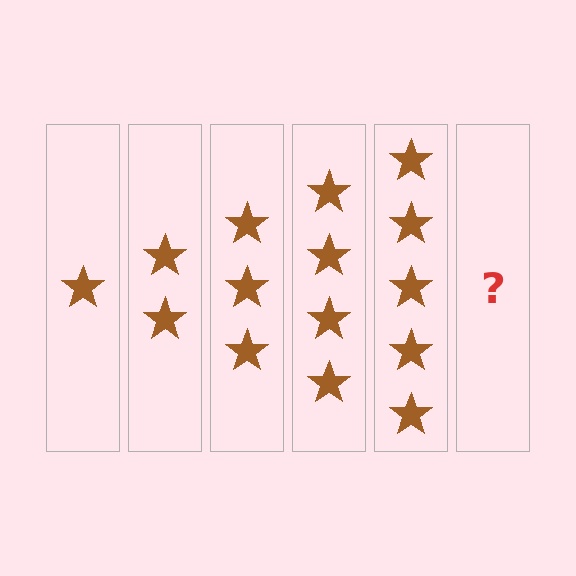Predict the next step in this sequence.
The next step is 6 stars.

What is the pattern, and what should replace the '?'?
The pattern is that each step adds one more star. The '?' should be 6 stars.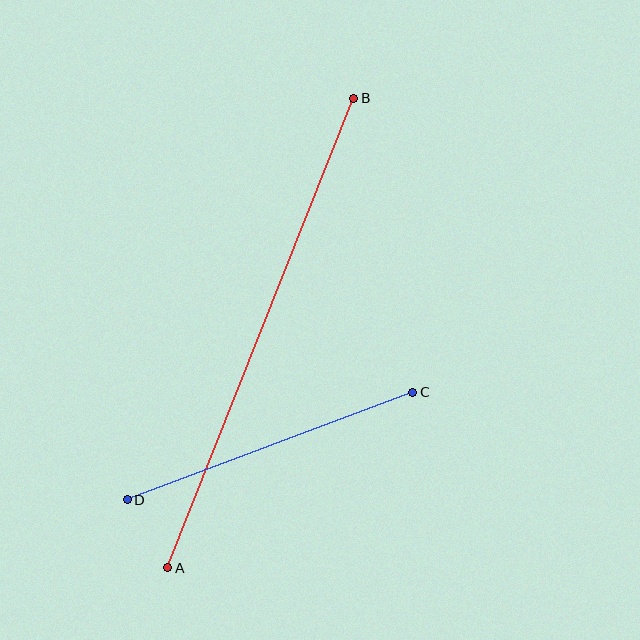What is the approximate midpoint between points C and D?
The midpoint is at approximately (270, 446) pixels.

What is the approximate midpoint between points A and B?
The midpoint is at approximately (261, 333) pixels.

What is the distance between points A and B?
The distance is approximately 505 pixels.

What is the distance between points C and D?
The distance is approximately 305 pixels.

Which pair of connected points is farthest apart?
Points A and B are farthest apart.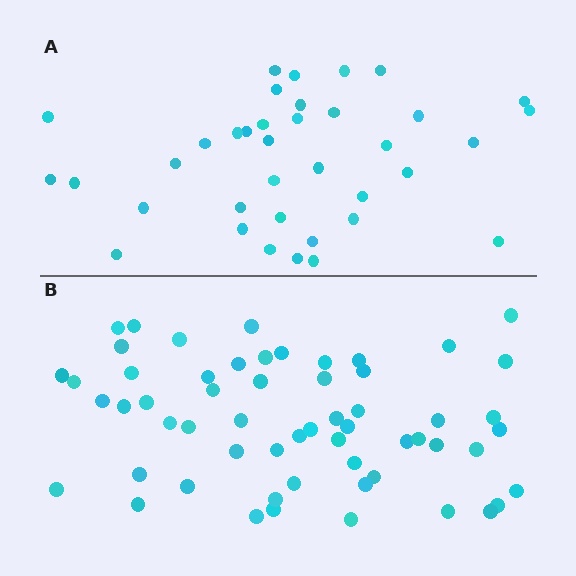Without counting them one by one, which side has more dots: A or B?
Region B (the bottom region) has more dots.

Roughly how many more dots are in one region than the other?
Region B has approximately 20 more dots than region A.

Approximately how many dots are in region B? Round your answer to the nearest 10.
About 60 dots. (The exact count is 58, which rounds to 60.)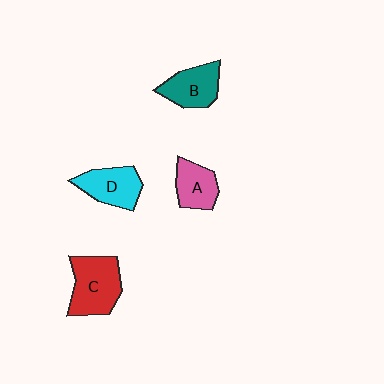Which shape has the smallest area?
Shape A (pink).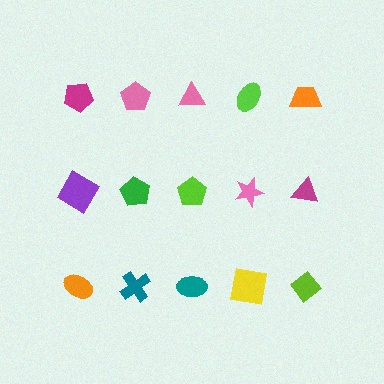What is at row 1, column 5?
An orange trapezoid.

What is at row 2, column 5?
A magenta triangle.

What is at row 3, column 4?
A yellow square.